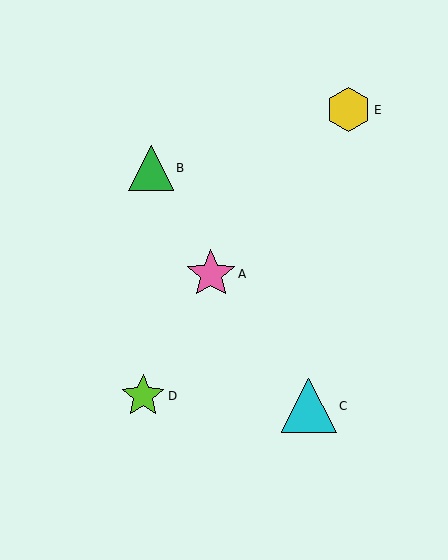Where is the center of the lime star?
The center of the lime star is at (143, 396).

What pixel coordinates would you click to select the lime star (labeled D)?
Click at (143, 396) to select the lime star D.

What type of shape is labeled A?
Shape A is a pink star.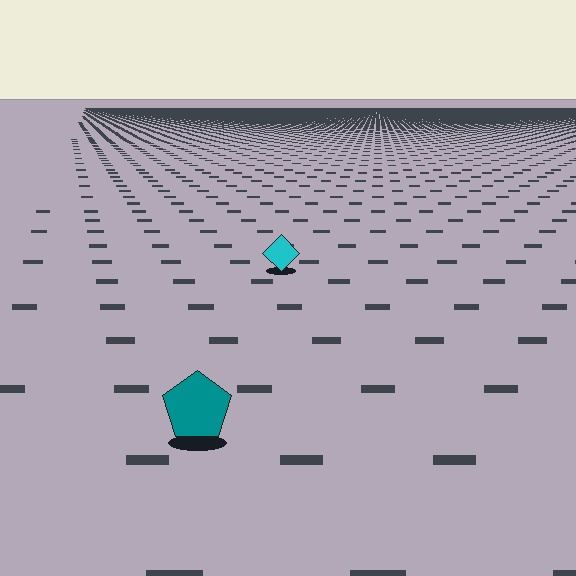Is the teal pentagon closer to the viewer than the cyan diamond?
Yes. The teal pentagon is closer — you can tell from the texture gradient: the ground texture is coarser near it.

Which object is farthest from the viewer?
The cyan diamond is farthest from the viewer. It appears smaller and the ground texture around it is denser.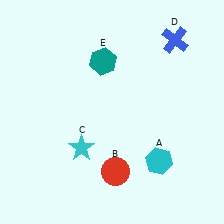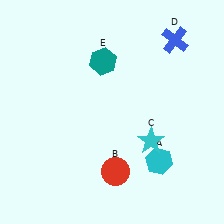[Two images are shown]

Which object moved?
The cyan star (C) moved right.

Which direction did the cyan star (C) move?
The cyan star (C) moved right.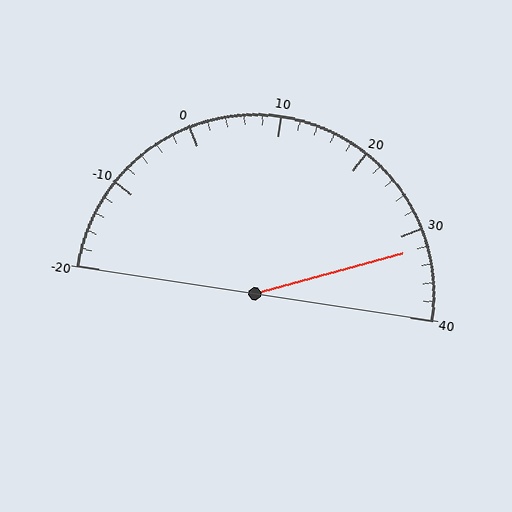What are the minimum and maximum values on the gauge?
The gauge ranges from -20 to 40.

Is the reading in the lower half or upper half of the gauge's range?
The reading is in the upper half of the range (-20 to 40).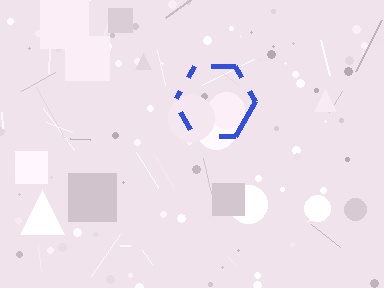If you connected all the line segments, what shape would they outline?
They would outline a hexagon.